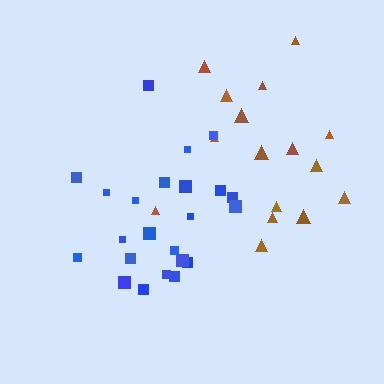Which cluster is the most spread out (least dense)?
Brown.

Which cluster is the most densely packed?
Blue.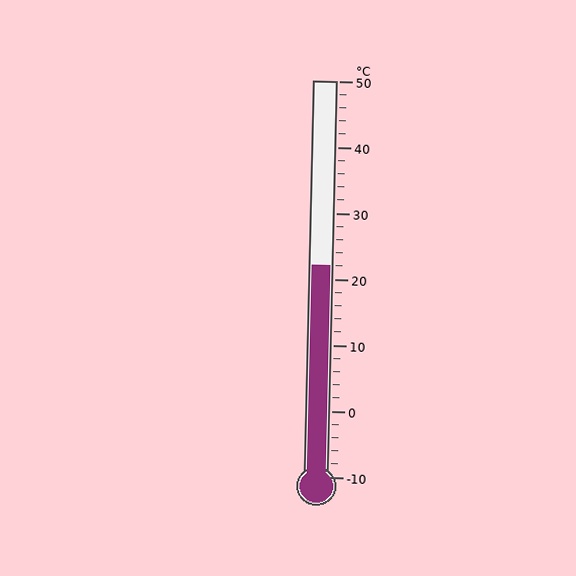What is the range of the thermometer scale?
The thermometer scale ranges from -10°C to 50°C.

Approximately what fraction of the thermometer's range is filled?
The thermometer is filled to approximately 55% of its range.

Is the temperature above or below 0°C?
The temperature is above 0°C.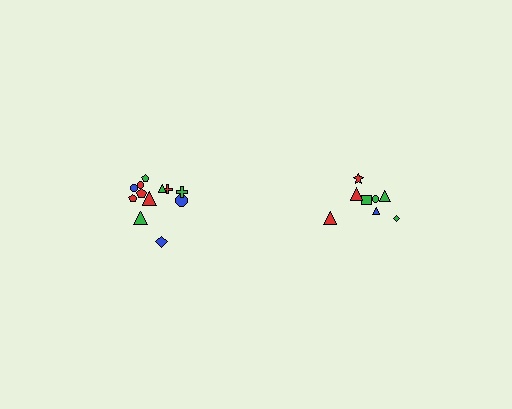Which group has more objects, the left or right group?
The left group.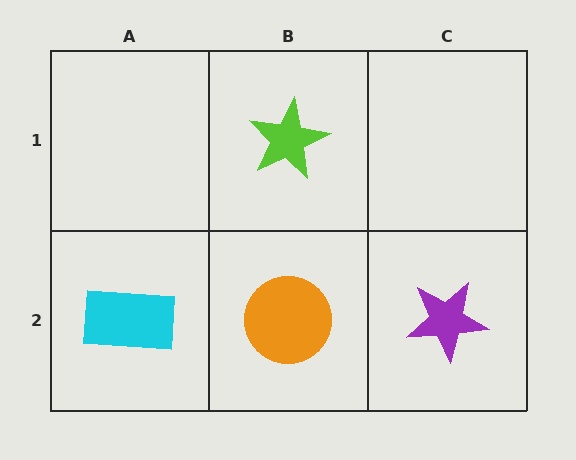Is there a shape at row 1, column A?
No, that cell is empty.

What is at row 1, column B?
A lime star.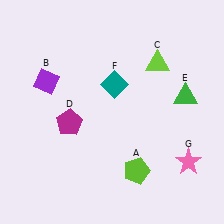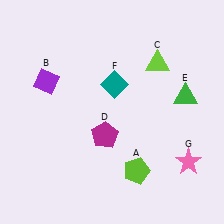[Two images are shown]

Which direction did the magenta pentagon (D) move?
The magenta pentagon (D) moved right.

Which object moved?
The magenta pentagon (D) moved right.